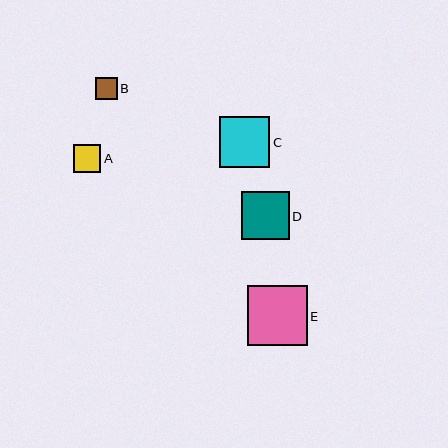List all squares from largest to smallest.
From largest to smallest: E, C, D, A, B.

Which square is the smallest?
Square B is the smallest with a size of approximately 22 pixels.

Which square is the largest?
Square E is the largest with a size of approximately 60 pixels.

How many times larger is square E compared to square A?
Square E is approximately 2.2 times the size of square A.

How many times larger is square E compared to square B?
Square E is approximately 2.8 times the size of square B.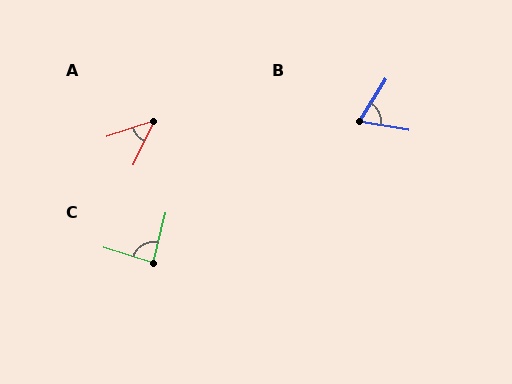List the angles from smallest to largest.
A (46°), B (68°), C (87°).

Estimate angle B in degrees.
Approximately 68 degrees.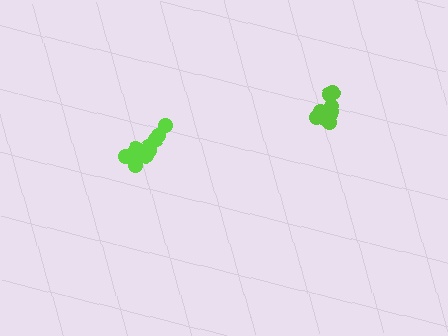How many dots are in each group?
Group 1: 10 dots, Group 2: 12 dots (22 total).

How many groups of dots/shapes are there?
There are 2 groups.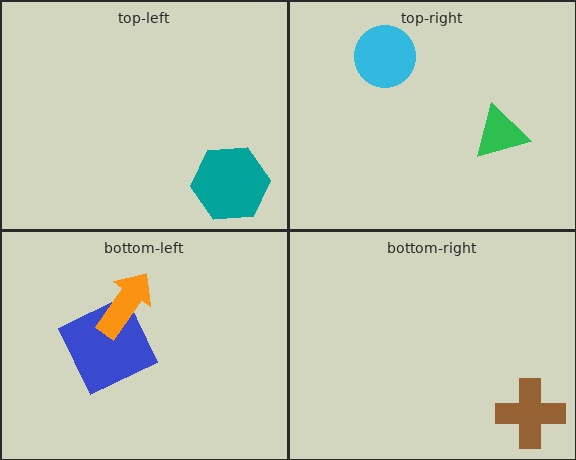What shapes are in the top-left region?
The teal hexagon.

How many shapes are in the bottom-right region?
1.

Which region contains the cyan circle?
The top-right region.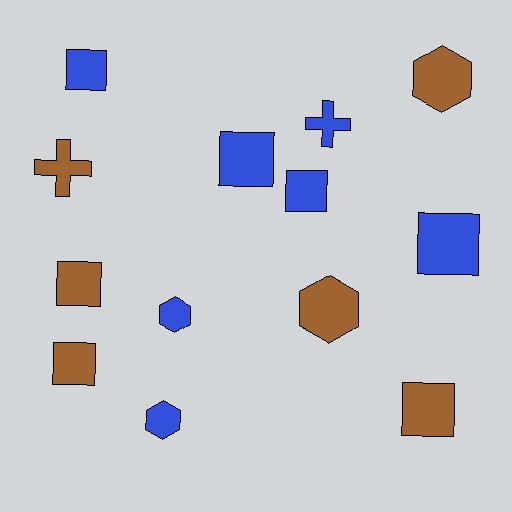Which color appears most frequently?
Blue, with 7 objects.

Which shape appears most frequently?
Square, with 7 objects.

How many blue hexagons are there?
There are 2 blue hexagons.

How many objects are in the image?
There are 13 objects.